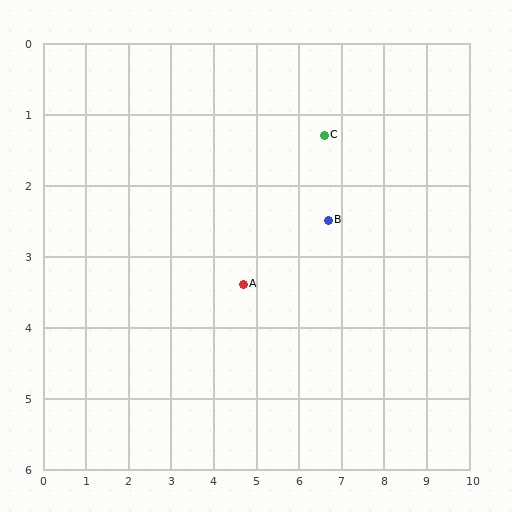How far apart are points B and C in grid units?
Points B and C are about 1.2 grid units apart.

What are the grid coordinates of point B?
Point B is at approximately (6.7, 2.5).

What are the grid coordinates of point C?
Point C is at approximately (6.6, 1.3).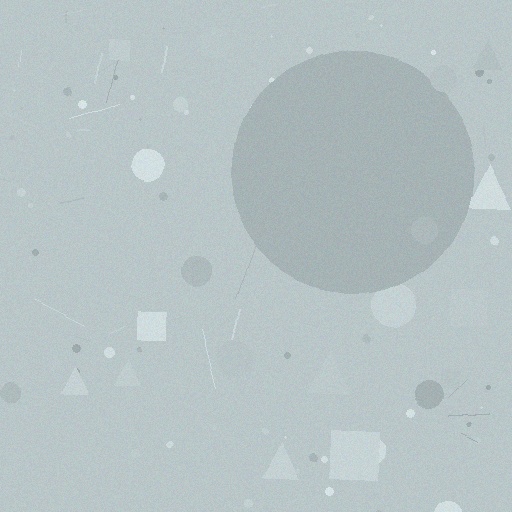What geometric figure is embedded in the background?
A circle is embedded in the background.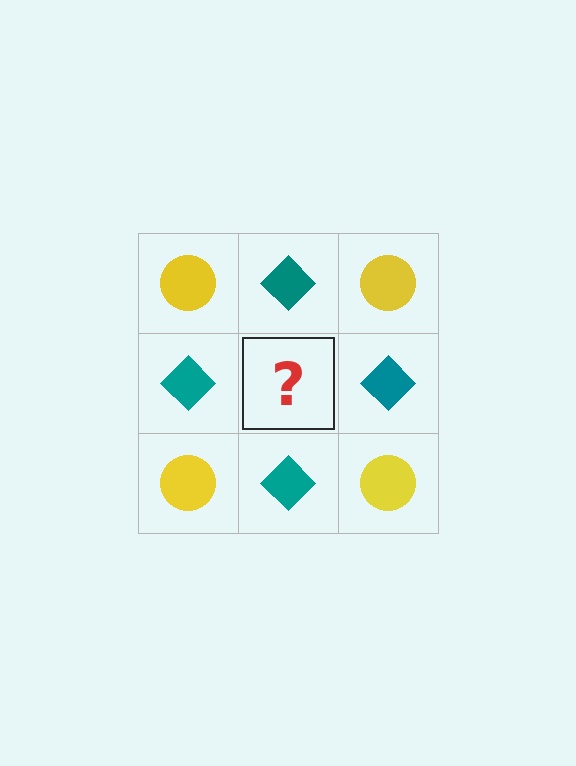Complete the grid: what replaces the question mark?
The question mark should be replaced with a yellow circle.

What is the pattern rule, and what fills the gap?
The rule is that it alternates yellow circle and teal diamond in a checkerboard pattern. The gap should be filled with a yellow circle.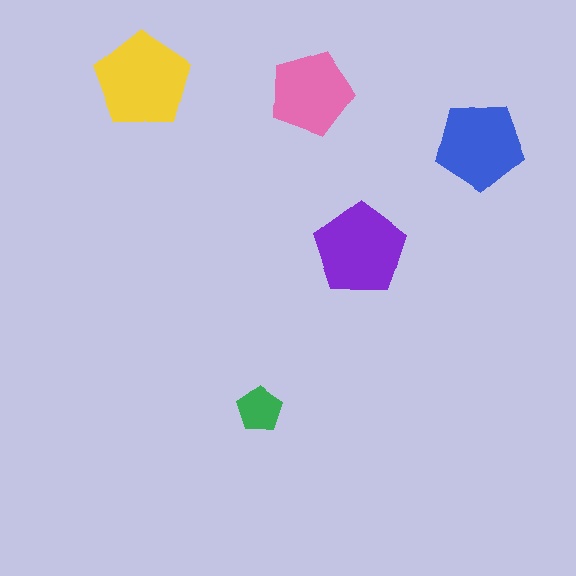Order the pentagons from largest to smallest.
the yellow one, the purple one, the blue one, the pink one, the green one.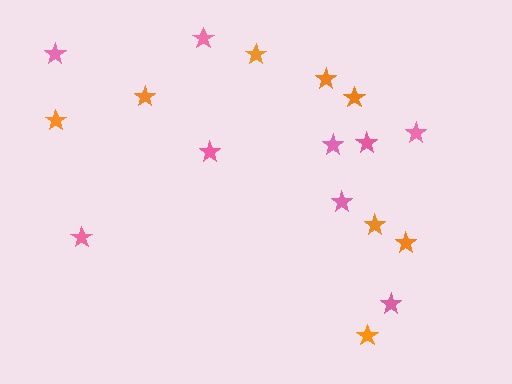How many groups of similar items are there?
There are 2 groups: one group of pink stars (9) and one group of orange stars (8).